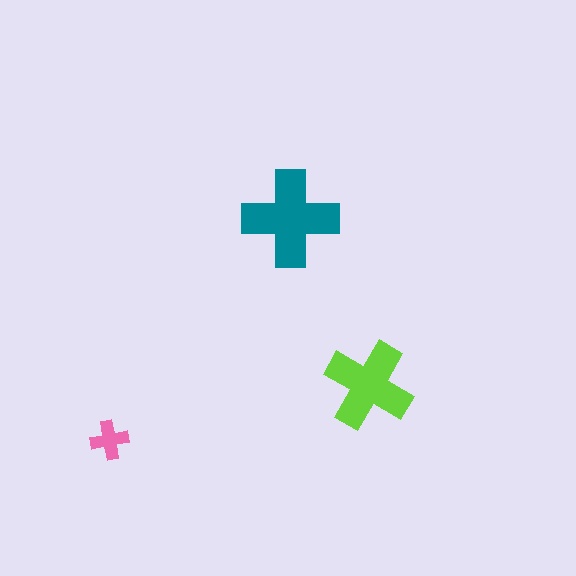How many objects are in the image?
There are 3 objects in the image.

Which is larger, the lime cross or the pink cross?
The lime one.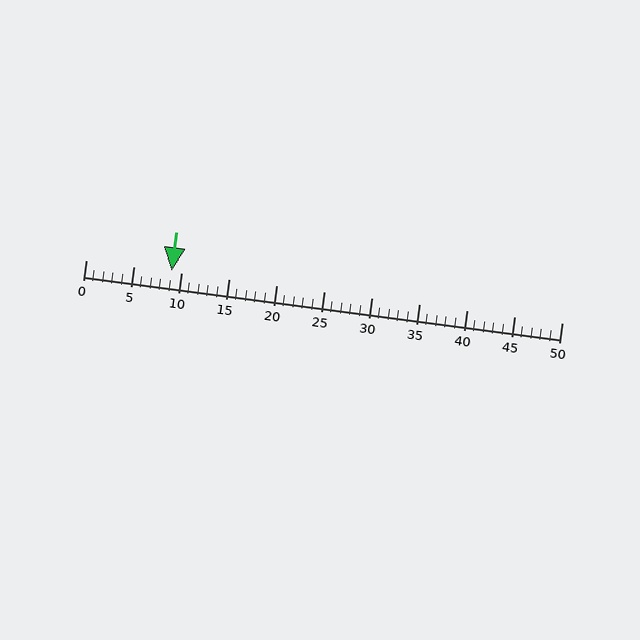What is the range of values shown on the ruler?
The ruler shows values from 0 to 50.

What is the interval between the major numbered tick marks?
The major tick marks are spaced 5 units apart.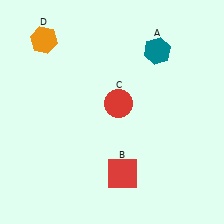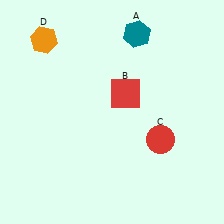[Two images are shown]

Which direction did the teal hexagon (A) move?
The teal hexagon (A) moved left.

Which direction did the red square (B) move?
The red square (B) moved up.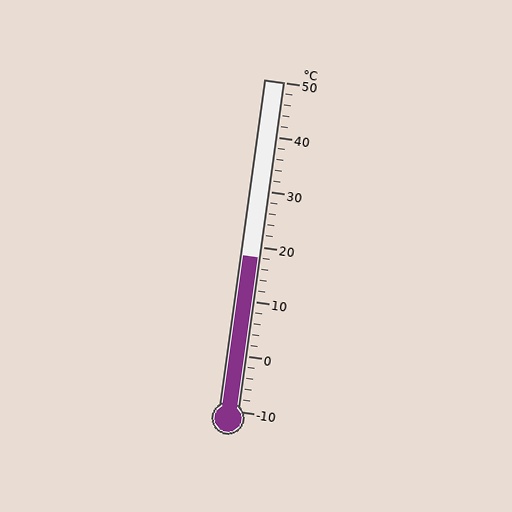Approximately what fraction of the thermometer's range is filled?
The thermometer is filled to approximately 45% of its range.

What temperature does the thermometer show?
The thermometer shows approximately 18°C.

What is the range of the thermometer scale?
The thermometer scale ranges from -10°C to 50°C.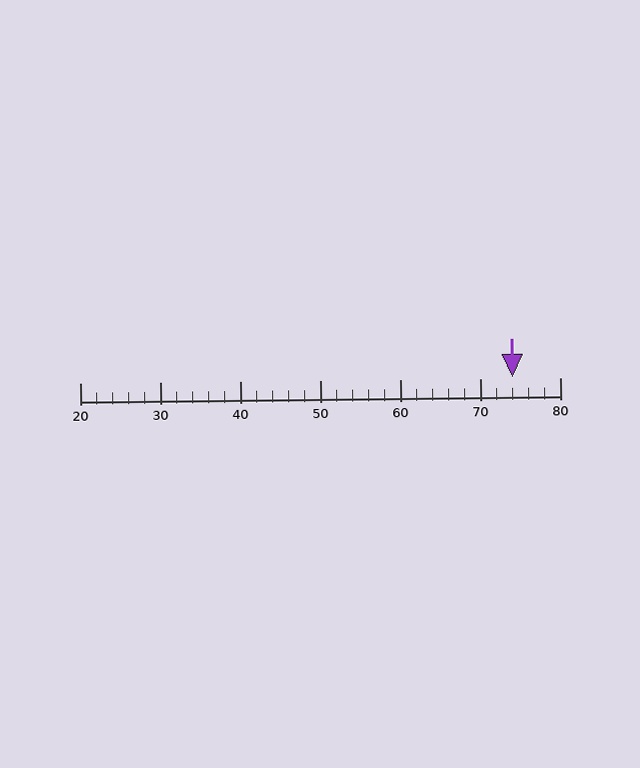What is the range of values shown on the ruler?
The ruler shows values from 20 to 80.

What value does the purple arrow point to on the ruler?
The purple arrow points to approximately 74.